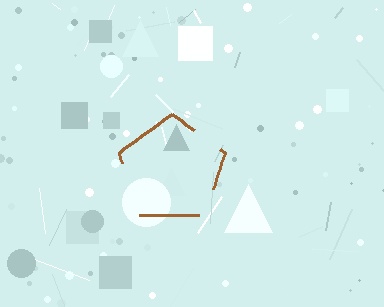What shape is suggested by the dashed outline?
The dashed outline suggests a pentagon.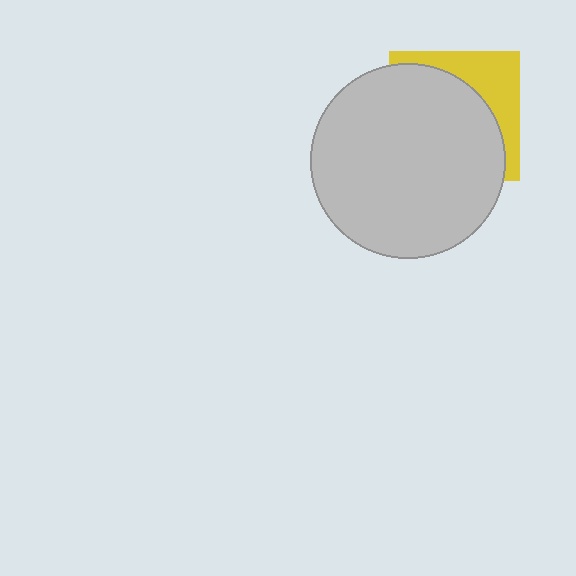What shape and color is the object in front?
The object in front is a light gray circle.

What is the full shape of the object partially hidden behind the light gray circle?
The partially hidden object is a yellow square.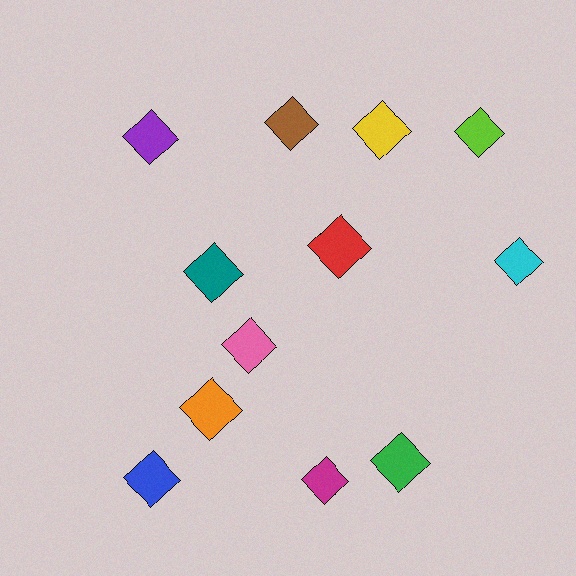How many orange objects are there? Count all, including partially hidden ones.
There is 1 orange object.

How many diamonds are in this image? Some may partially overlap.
There are 12 diamonds.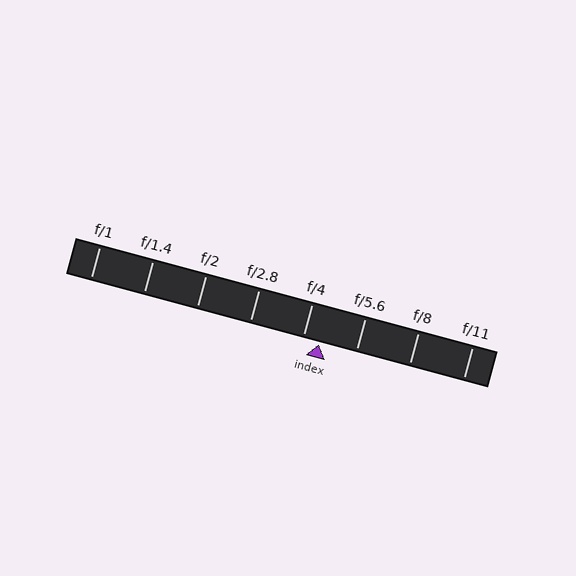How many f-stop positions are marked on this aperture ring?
There are 8 f-stop positions marked.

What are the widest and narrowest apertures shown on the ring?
The widest aperture shown is f/1 and the narrowest is f/11.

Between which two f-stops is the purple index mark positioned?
The index mark is between f/4 and f/5.6.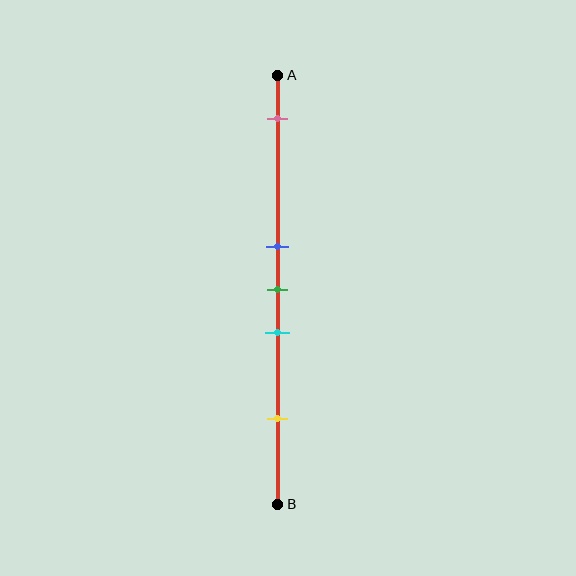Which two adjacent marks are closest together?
The blue and green marks are the closest adjacent pair.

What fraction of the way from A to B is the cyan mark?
The cyan mark is approximately 60% (0.6) of the way from A to B.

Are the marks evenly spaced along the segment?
No, the marks are not evenly spaced.